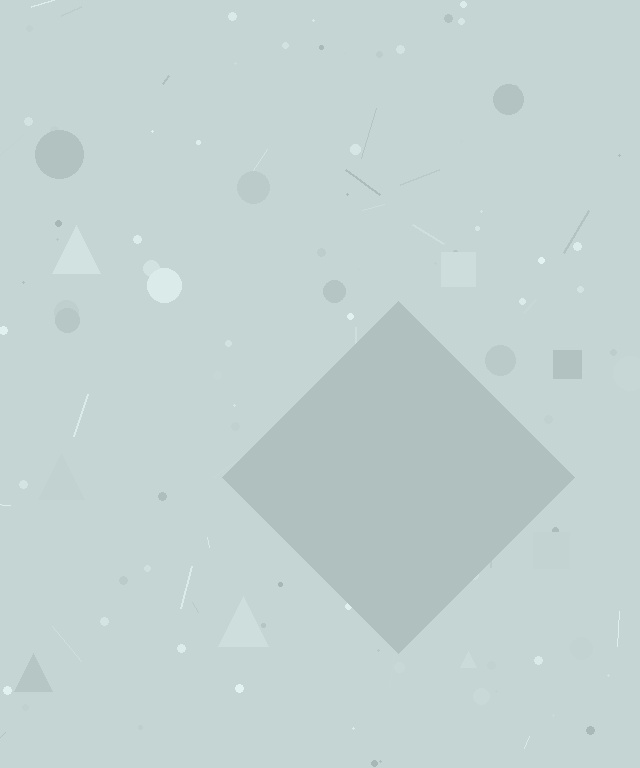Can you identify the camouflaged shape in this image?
The camouflaged shape is a diamond.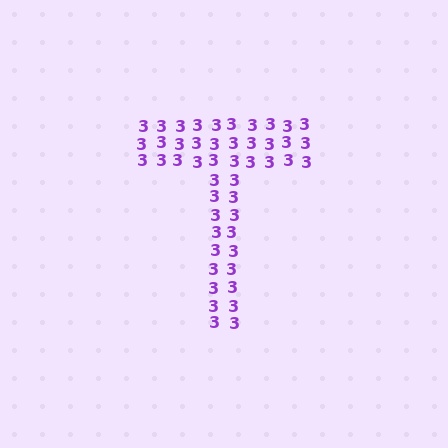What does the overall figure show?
The overall figure shows the letter T.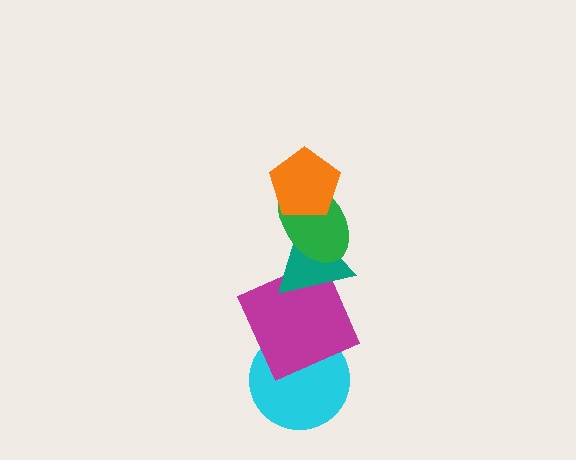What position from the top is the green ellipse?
The green ellipse is 2nd from the top.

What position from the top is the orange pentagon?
The orange pentagon is 1st from the top.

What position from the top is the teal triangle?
The teal triangle is 3rd from the top.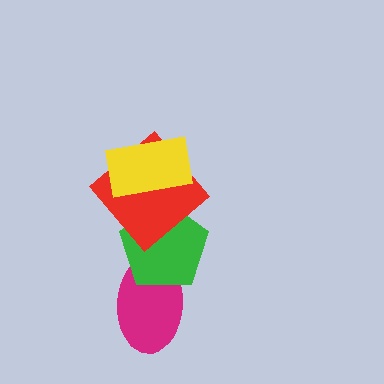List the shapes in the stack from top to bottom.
From top to bottom: the yellow rectangle, the red diamond, the green pentagon, the magenta ellipse.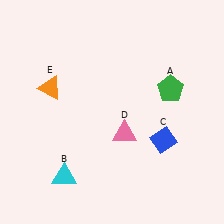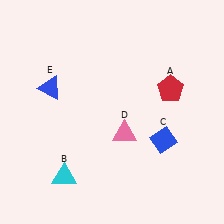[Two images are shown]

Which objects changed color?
A changed from green to red. E changed from orange to blue.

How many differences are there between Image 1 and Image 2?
There are 2 differences between the two images.